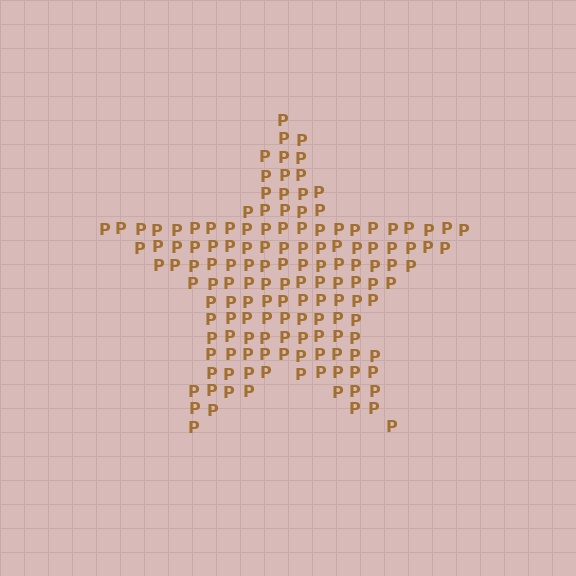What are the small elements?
The small elements are letter P's.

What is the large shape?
The large shape is a star.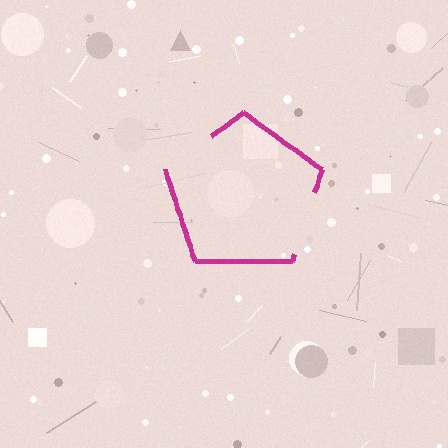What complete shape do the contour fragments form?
The contour fragments form a pentagon.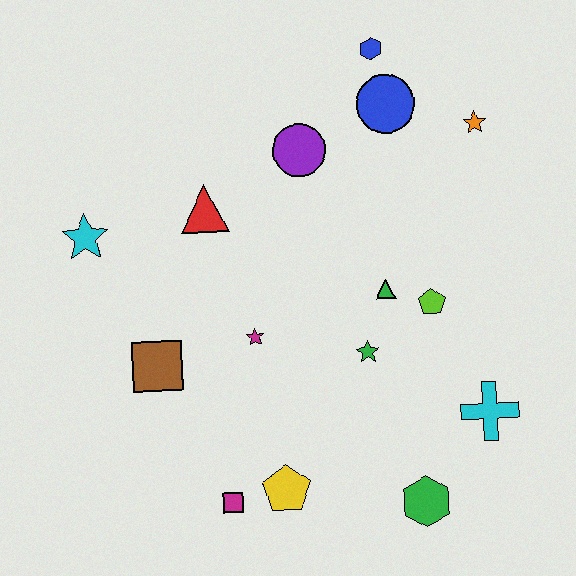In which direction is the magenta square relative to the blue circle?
The magenta square is below the blue circle.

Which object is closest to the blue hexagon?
The blue circle is closest to the blue hexagon.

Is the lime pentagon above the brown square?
Yes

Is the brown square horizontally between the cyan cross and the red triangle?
No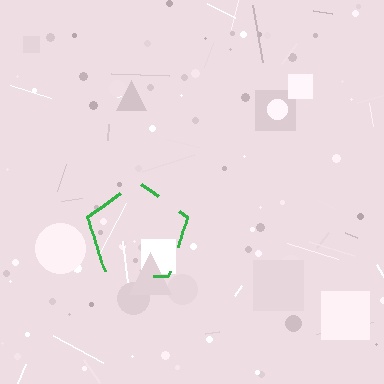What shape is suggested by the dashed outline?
The dashed outline suggests a pentagon.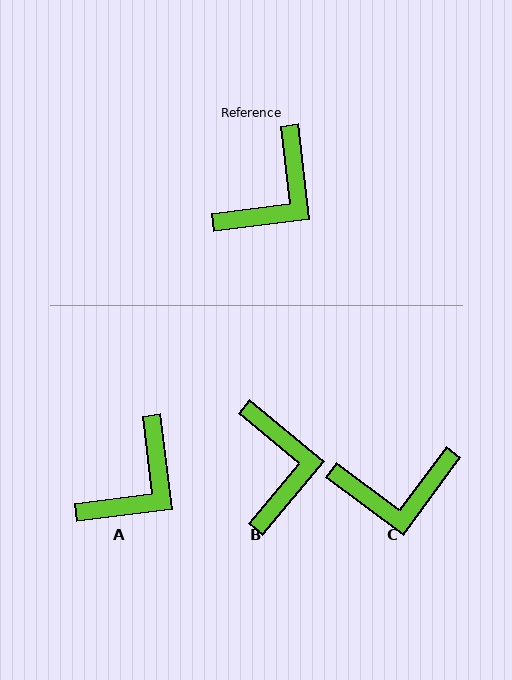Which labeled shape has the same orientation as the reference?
A.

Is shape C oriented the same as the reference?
No, it is off by about 43 degrees.